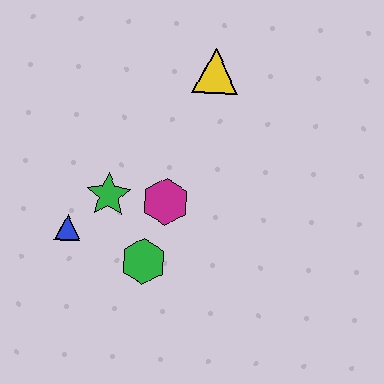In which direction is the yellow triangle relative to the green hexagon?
The yellow triangle is above the green hexagon.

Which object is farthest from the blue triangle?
The yellow triangle is farthest from the blue triangle.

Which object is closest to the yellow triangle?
The magenta hexagon is closest to the yellow triangle.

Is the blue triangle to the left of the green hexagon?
Yes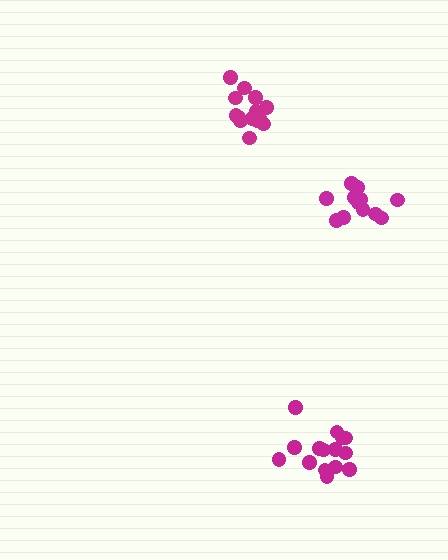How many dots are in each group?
Group 1: 15 dots, Group 2: 12 dots, Group 3: 15 dots (42 total).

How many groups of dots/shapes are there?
There are 3 groups.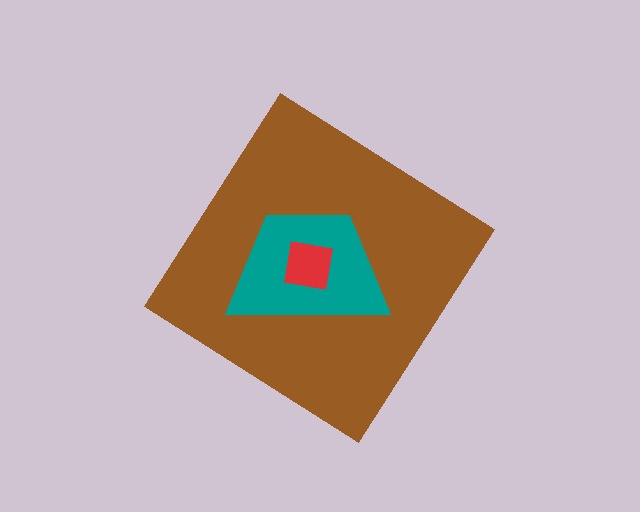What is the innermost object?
The red square.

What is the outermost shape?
The brown diamond.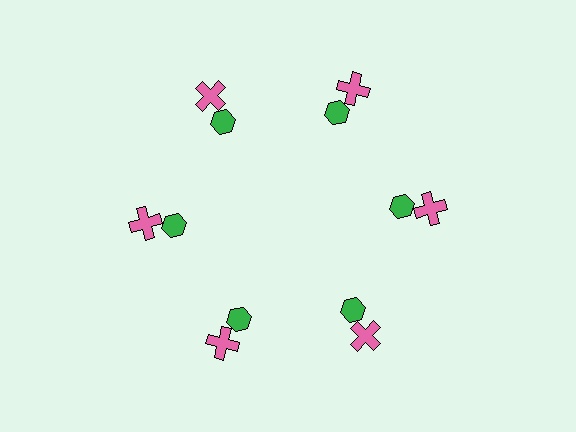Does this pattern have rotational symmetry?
Yes, this pattern has 6-fold rotational symmetry. It looks the same after rotating 60 degrees around the center.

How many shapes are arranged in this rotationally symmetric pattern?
There are 12 shapes, arranged in 6 groups of 2.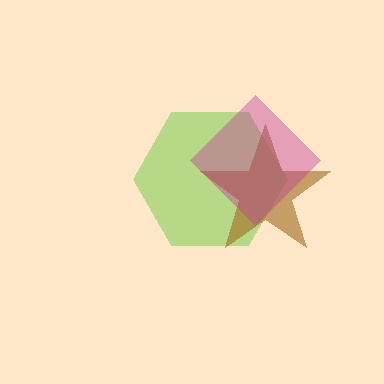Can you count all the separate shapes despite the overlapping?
Yes, there are 3 separate shapes.